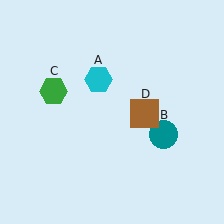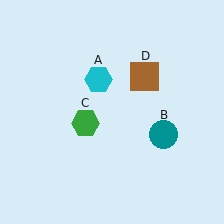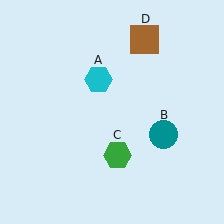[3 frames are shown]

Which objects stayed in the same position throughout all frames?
Cyan hexagon (object A) and teal circle (object B) remained stationary.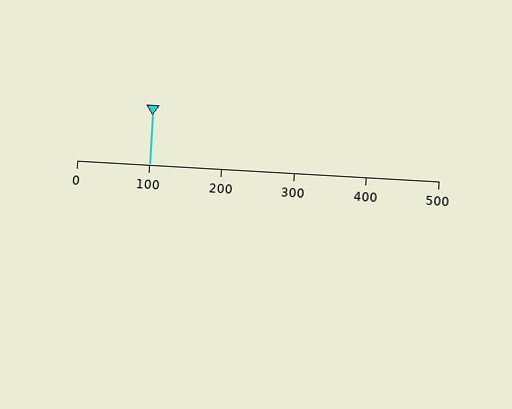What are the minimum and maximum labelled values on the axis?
The axis runs from 0 to 500.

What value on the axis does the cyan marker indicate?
The marker indicates approximately 100.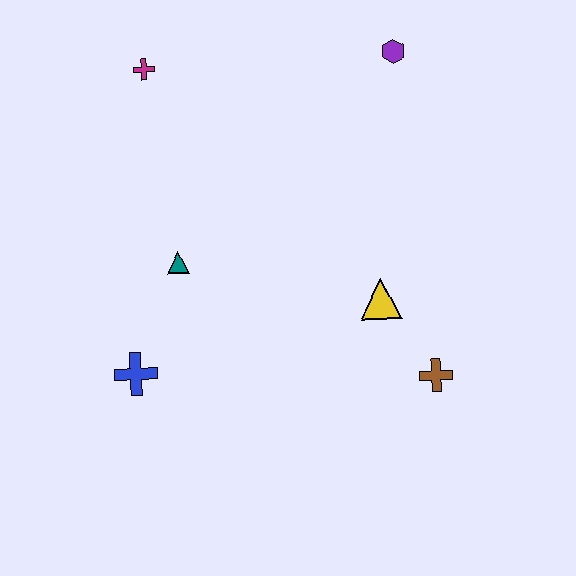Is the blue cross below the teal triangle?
Yes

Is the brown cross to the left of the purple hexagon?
No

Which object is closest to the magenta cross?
The teal triangle is closest to the magenta cross.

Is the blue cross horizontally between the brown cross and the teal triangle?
No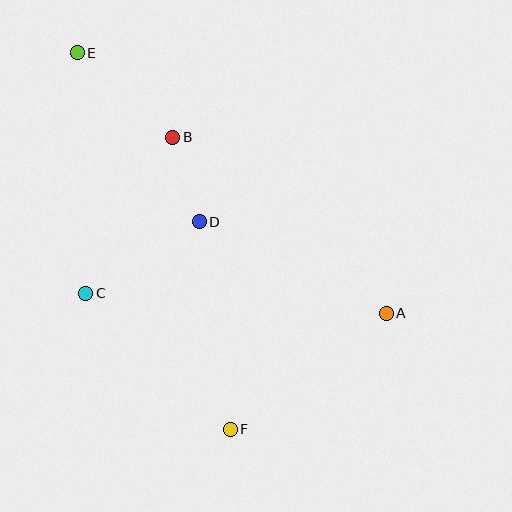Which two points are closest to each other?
Points B and D are closest to each other.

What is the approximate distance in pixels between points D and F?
The distance between D and F is approximately 210 pixels.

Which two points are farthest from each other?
Points E and F are farthest from each other.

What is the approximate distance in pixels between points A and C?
The distance between A and C is approximately 301 pixels.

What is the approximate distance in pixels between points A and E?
The distance between A and E is approximately 404 pixels.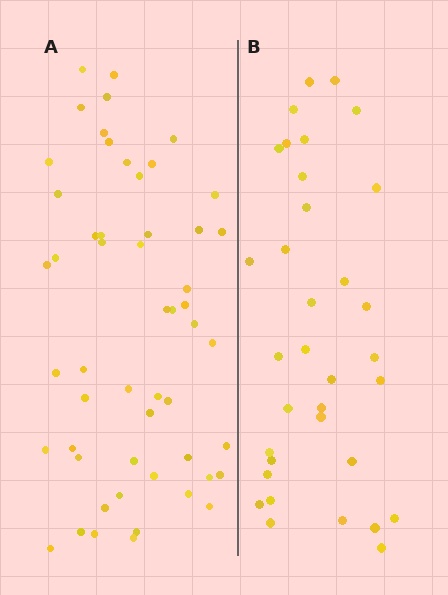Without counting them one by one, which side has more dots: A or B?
Region A (the left region) has more dots.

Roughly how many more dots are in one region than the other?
Region A has approximately 20 more dots than region B.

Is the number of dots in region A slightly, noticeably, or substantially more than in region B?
Region A has substantially more. The ratio is roughly 1.6 to 1.